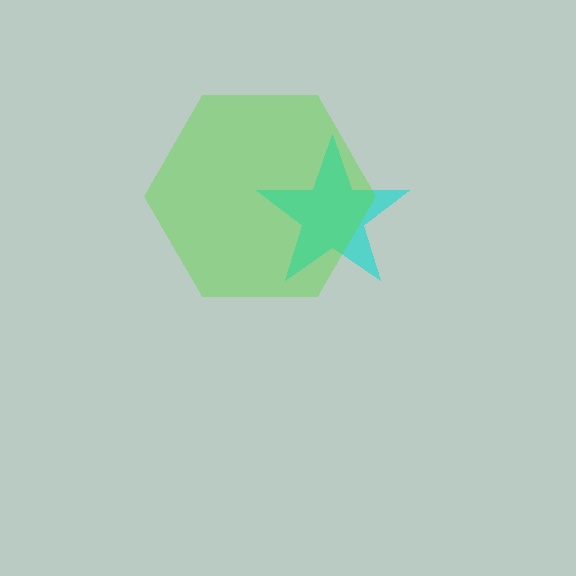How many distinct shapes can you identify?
There are 2 distinct shapes: a cyan star, a lime hexagon.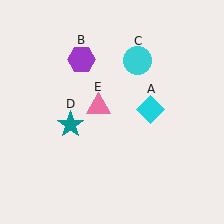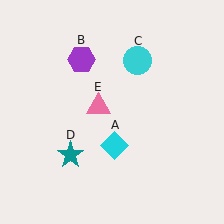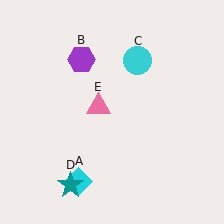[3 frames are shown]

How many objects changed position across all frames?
2 objects changed position: cyan diamond (object A), teal star (object D).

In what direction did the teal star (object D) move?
The teal star (object D) moved down.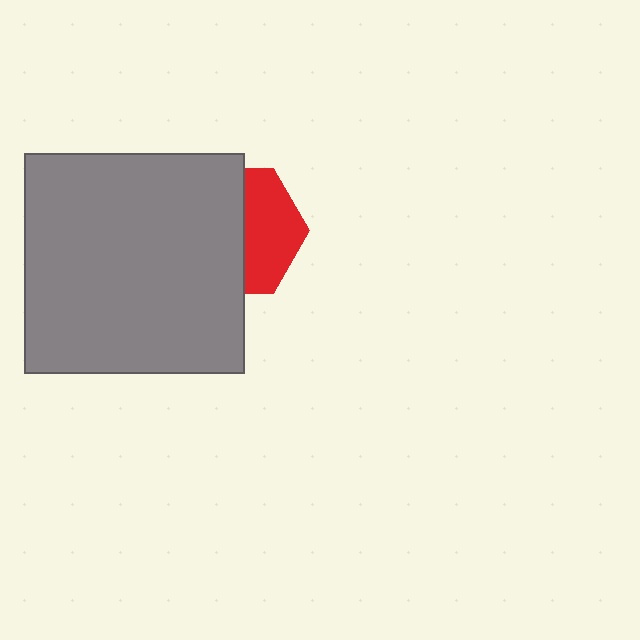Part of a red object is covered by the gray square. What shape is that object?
It is a hexagon.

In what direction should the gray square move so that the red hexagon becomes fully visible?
The gray square should move left. That is the shortest direction to clear the overlap and leave the red hexagon fully visible.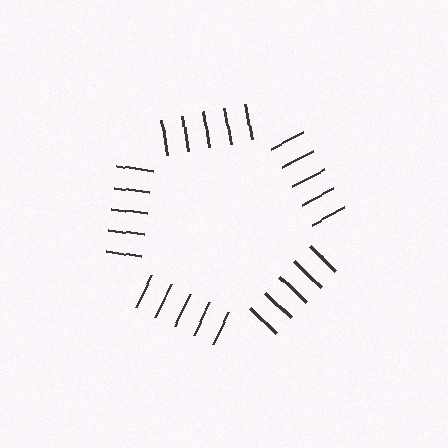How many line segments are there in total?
25 — 5 along each of the 5 edges.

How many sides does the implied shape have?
5 sides — the line-ends trace a pentagon.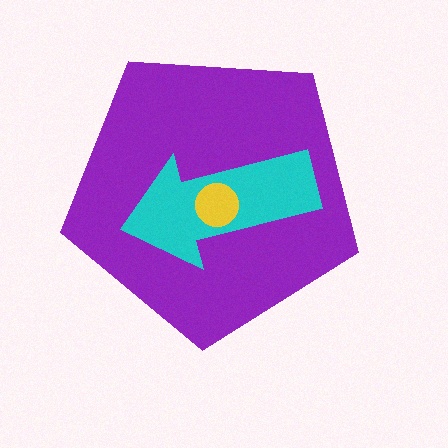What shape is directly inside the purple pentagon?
The cyan arrow.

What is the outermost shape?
The purple pentagon.